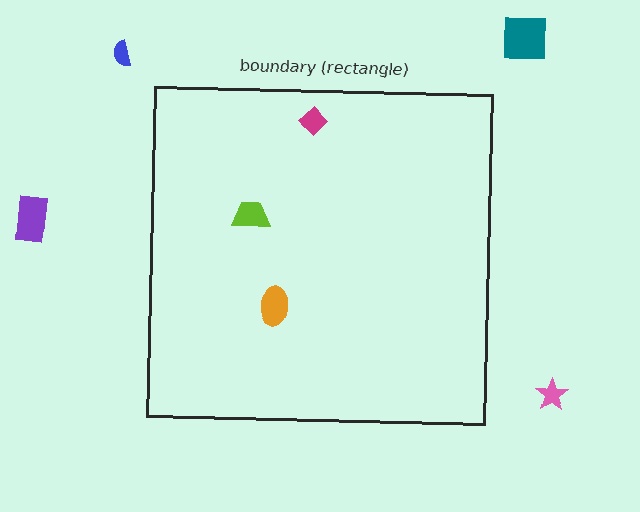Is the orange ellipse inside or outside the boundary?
Inside.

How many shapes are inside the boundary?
3 inside, 4 outside.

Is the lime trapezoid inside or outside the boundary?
Inside.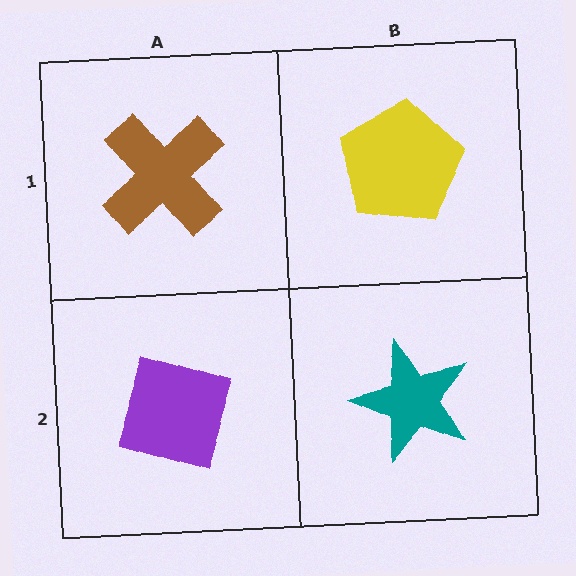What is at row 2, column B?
A teal star.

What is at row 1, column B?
A yellow pentagon.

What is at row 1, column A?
A brown cross.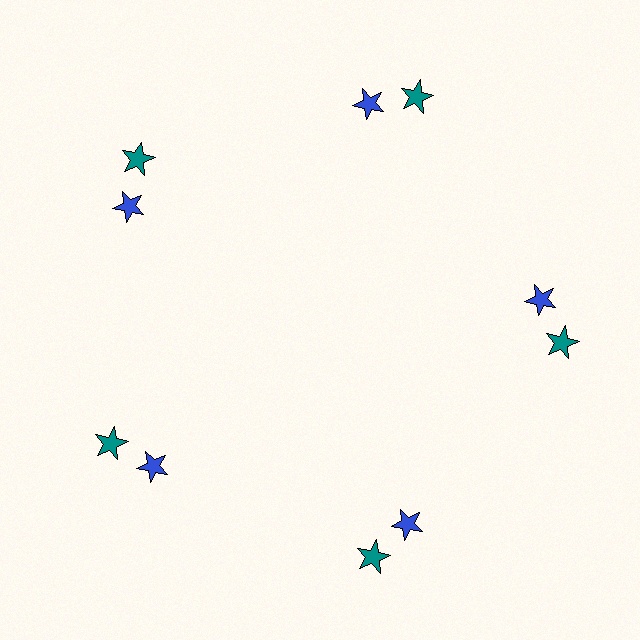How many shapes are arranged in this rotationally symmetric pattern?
There are 10 shapes, arranged in 5 groups of 2.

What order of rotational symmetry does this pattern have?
This pattern has 5-fold rotational symmetry.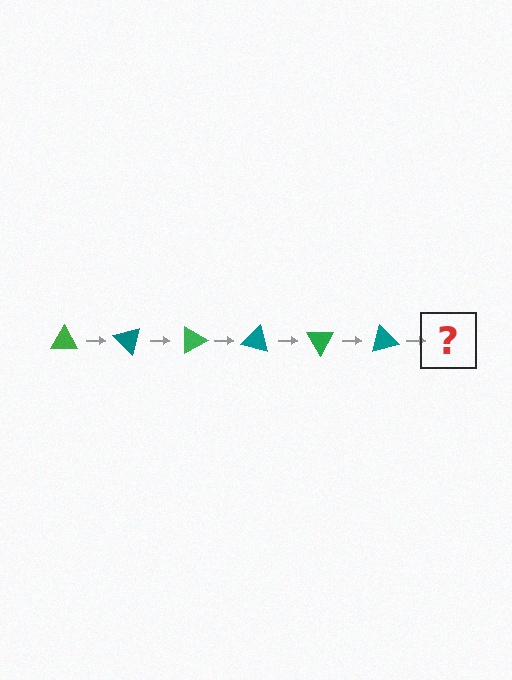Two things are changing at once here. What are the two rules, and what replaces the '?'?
The two rules are that it rotates 45 degrees each step and the color cycles through green and teal. The '?' should be a green triangle, rotated 270 degrees from the start.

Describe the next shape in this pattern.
It should be a green triangle, rotated 270 degrees from the start.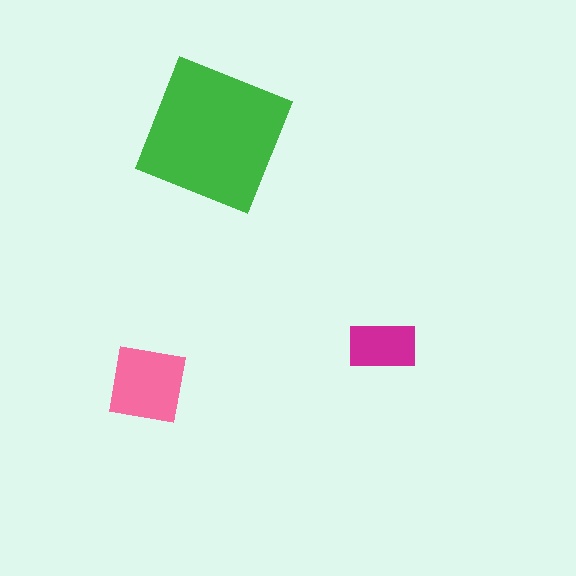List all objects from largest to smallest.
The green square, the pink square, the magenta rectangle.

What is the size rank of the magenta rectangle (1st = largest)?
3rd.